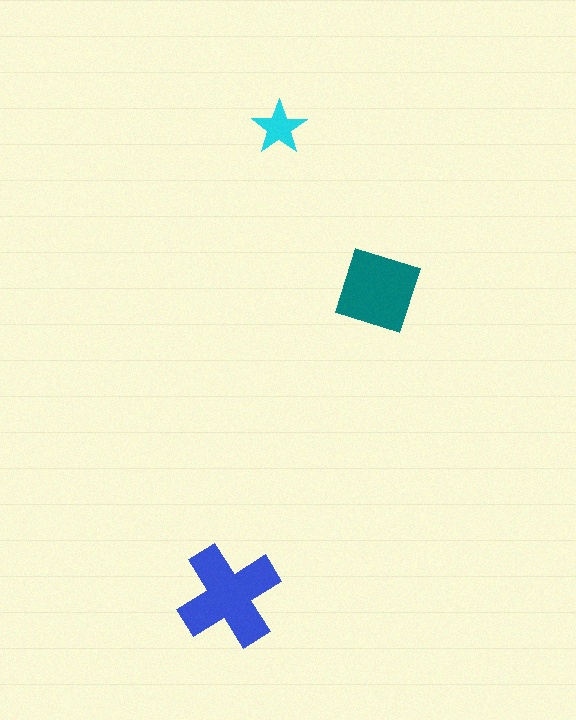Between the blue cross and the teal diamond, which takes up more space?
The blue cross.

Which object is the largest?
The blue cross.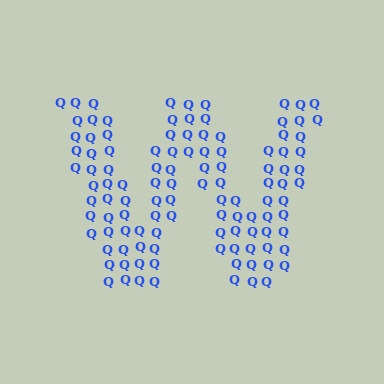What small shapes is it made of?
It is made of small letter Q's.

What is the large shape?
The large shape is the letter W.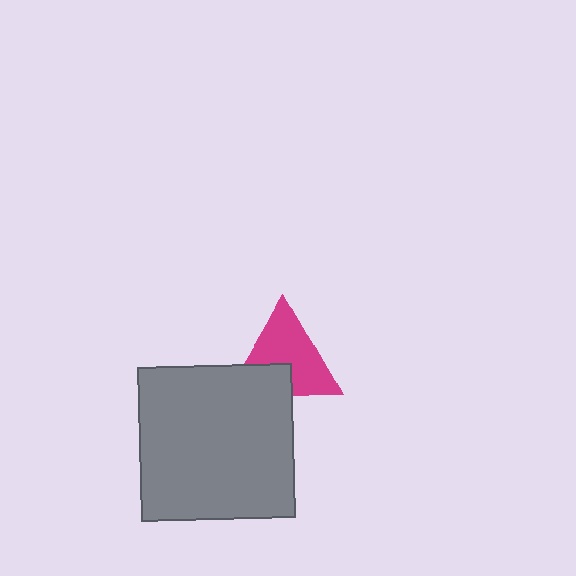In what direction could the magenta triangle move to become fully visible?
The magenta triangle could move up. That would shift it out from behind the gray square entirely.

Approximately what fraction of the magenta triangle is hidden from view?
Roughly 30% of the magenta triangle is hidden behind the gray square.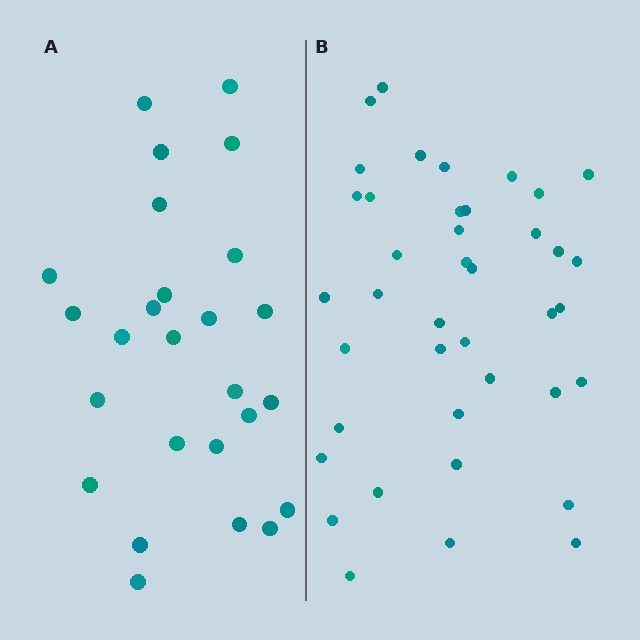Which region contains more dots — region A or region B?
Region B (the right region) has more dots.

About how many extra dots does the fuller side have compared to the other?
Region B has approximately 15 more dots than region A.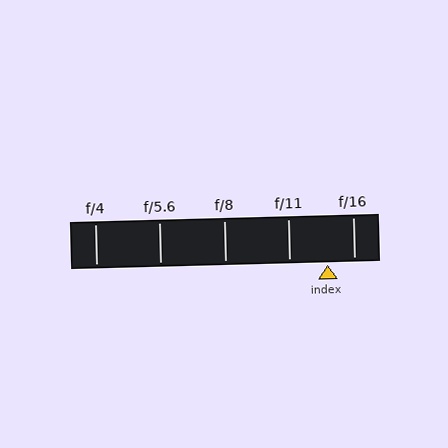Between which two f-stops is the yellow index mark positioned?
The index mark is between f/11 and f/16.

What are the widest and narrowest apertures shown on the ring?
The widest aperture shown is f/4 and the narrowest is f/16.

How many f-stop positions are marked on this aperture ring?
There are 5 f-stop positions marked.